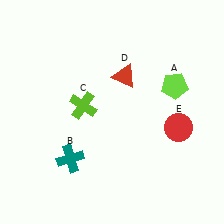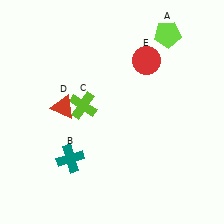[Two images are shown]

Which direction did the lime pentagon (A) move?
The lime pentagon (A) moved up.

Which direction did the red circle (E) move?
The red circle (E) moved up.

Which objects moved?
The objects that moved are: the lime pentagon (A), the red triangle (D), the red circle (E).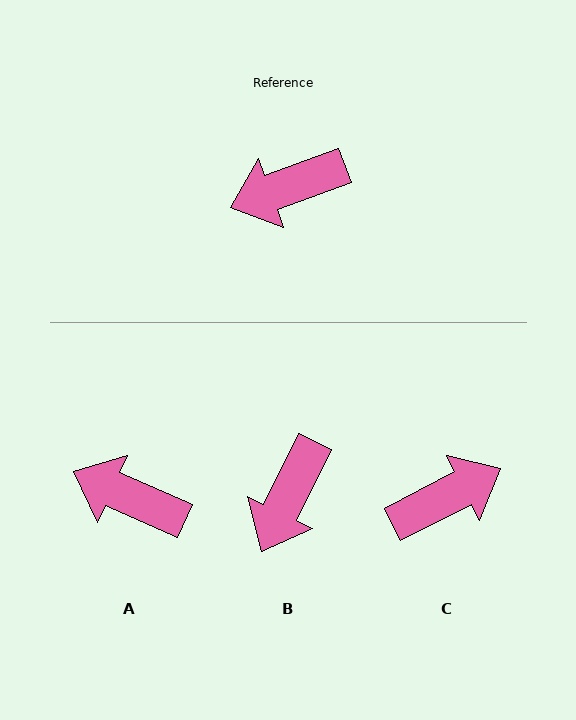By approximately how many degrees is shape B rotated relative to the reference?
Approximately 44 degrees counter-clockwise.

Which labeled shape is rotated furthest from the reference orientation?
C, about 173 degrees away.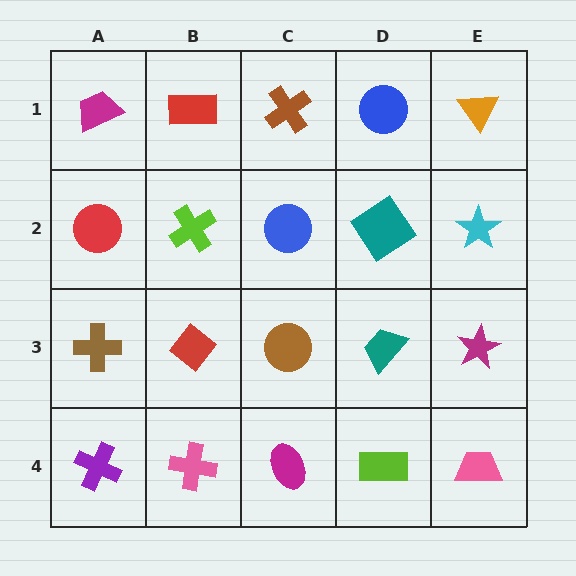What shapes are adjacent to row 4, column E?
A magenta star (row 3, column E), a lime rectangle (row 4, column D).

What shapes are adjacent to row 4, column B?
A red diamond (row 3, column B), a purple cross (row 4, column A), a magenta ellipse (row 4, column C).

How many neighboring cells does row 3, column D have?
4.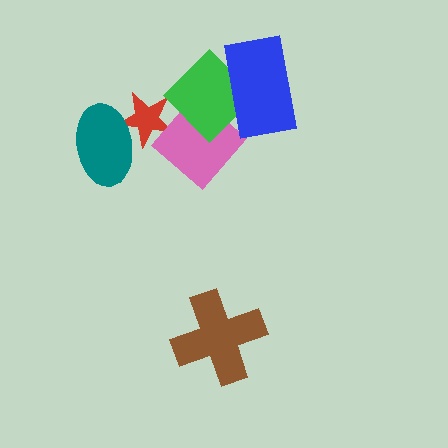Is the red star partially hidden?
Yes, it is partially covered by another shape.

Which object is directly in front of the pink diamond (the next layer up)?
The green diamond is directly in front of the pink diamond.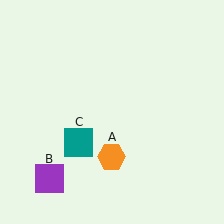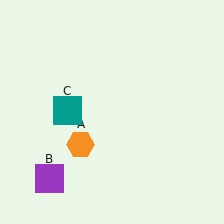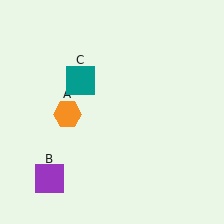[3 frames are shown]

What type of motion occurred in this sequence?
The orange hexagon (object A), teal square (object C) rotated clockwise around the center of the scene.